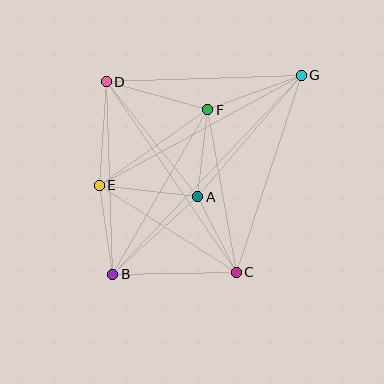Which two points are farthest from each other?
Points B and G are farthest from each other.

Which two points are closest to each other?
Points A and C are closest to each other.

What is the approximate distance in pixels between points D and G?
The distance between D and G is approximately 195 pixels.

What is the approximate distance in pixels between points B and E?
The distance between B and E is approximately 90 pixels.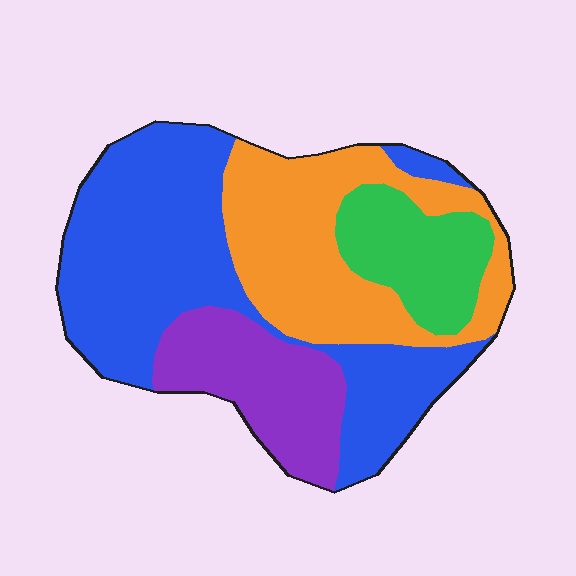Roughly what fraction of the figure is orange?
Orange covers roughly 30% of the figure.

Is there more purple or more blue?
Blue.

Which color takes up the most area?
Blue, at roughly 40%.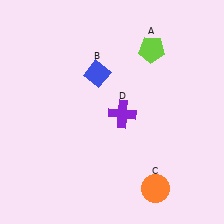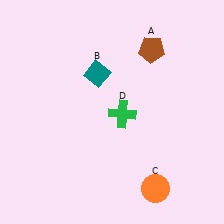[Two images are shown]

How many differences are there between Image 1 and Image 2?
There are 3 differences between the two images.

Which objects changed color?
A changed from lime to brown. B changed from blue to teal. D changed from purple to green.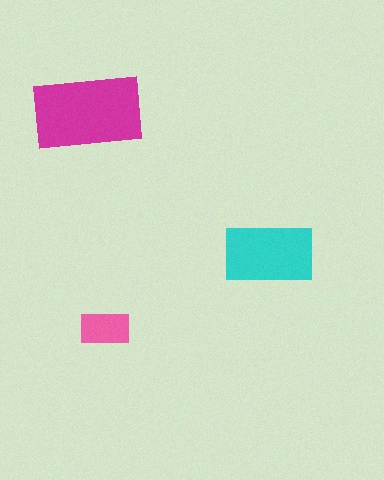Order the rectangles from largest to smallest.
the magenta one, the cyan one, the pink one.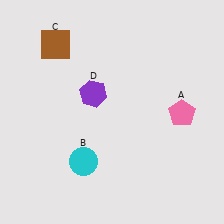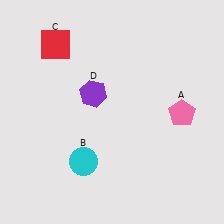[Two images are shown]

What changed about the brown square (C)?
In Image 1, C is brown. In Image 2, it changed to red.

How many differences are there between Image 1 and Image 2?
There is 1 difference between the two images.